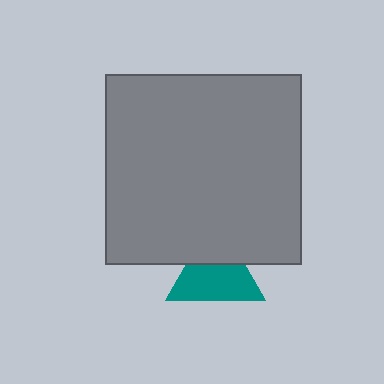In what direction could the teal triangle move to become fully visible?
The teal triangle could move down. That would shift it out from behind the gray rectangle entirely.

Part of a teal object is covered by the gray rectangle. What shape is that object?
It is a triangle.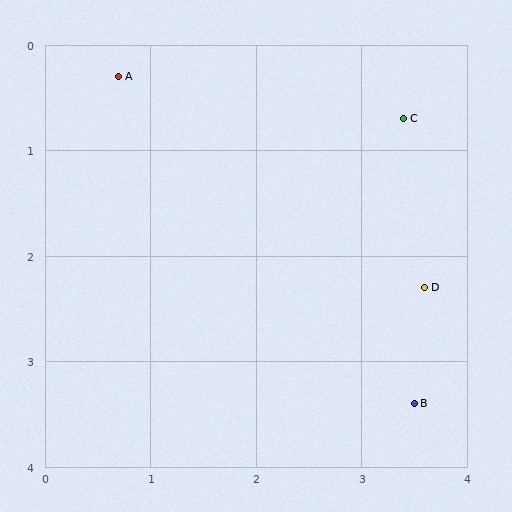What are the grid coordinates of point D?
Point D is at approximately (3.6, 2.3).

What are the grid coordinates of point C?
Point C is at approximately (3.4, 0.7).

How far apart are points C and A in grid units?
Points C and A are about 2.7 grid units apart.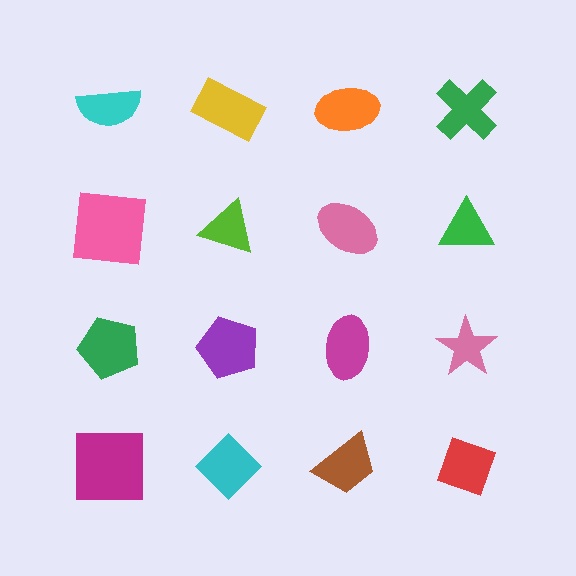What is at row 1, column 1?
A cyan semicircle.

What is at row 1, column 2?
A yellow rectangle.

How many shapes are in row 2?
4 shapes.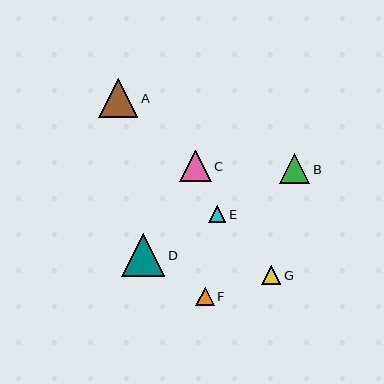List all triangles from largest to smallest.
From largest to smallest: D, A, C, B, G, F, E.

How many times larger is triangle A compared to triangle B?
Triangle A is approximately 1.3 times the size of triangle B.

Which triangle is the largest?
Triangle D is the largest with a size of approximately 43 pixels.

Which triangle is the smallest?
Triangle E is the smallest with a size of approximately 17 pixels.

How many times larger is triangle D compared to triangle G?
Triangle D is approximately 2.3 times the size of triangle G.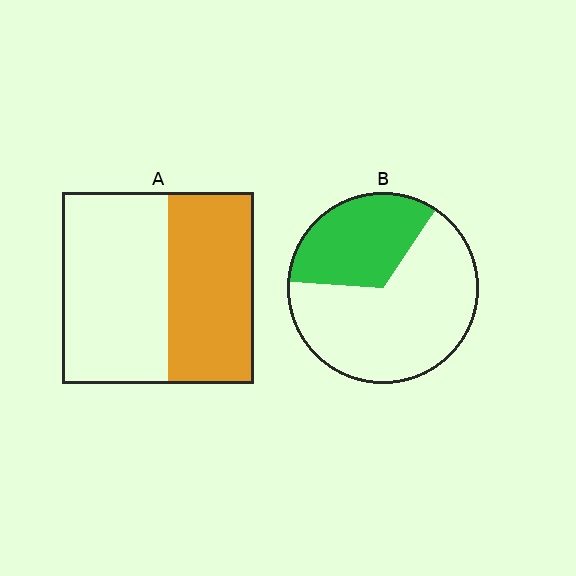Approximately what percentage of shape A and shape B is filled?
A is approximately 45% and B is approximately 35%.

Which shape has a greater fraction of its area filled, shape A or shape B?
Shape A.